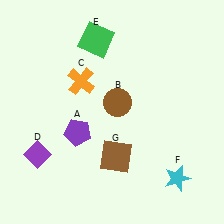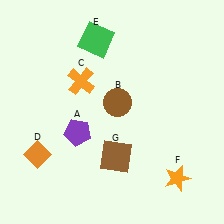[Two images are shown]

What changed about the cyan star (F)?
In Image 1, F is cyan. In Image 2, it changed to orange.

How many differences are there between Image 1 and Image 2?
There are 2 differences between the two images.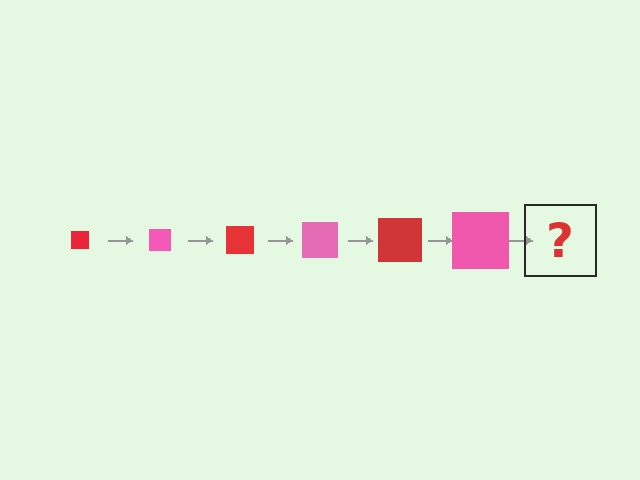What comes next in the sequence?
The next element should be a red square, larger than the previous one.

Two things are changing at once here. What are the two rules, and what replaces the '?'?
The two rules are that the square grows larger each step and the color cycles through red and pink. The '?' should be a red square, larger than the previous one.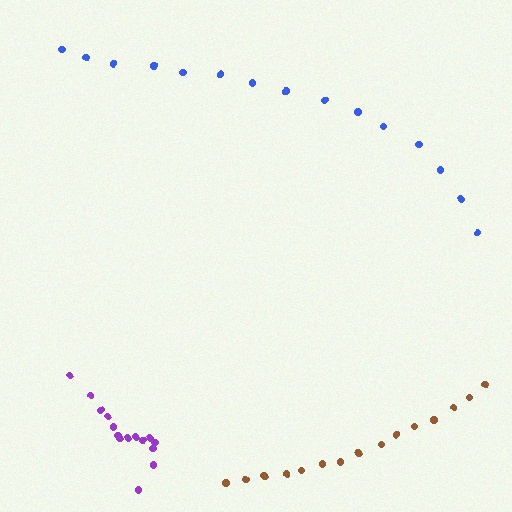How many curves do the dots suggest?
There are 3 distinct paths.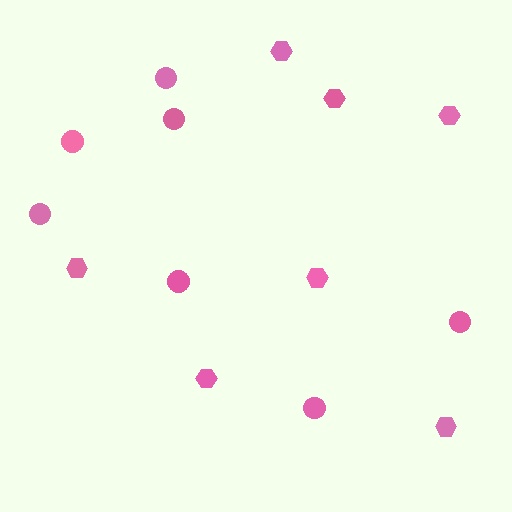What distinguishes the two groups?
There are 2 groups: one group of circles (7) and one group of hexagons (7).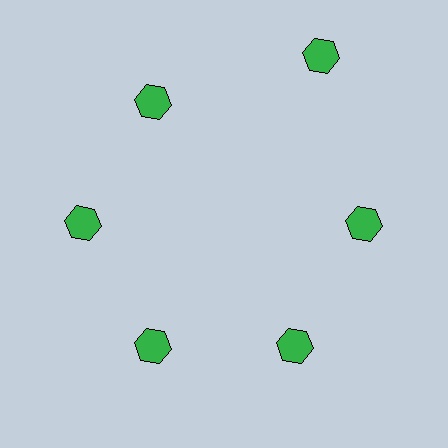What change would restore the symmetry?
The symmetry would be restored by moving it inward, back onto the ring so that all 6 hexagons sit at equal angles and equal distance from the center.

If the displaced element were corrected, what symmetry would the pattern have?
It would have 6-fold rotational symmetry — the pattern would map onto itself every 60 degrees.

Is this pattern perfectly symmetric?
No. The 6 green hexagons are arranged in a ring, but one element near the 1 o'clock position is pushed outward from the center, breaking the 6-fold rotational symmetry.